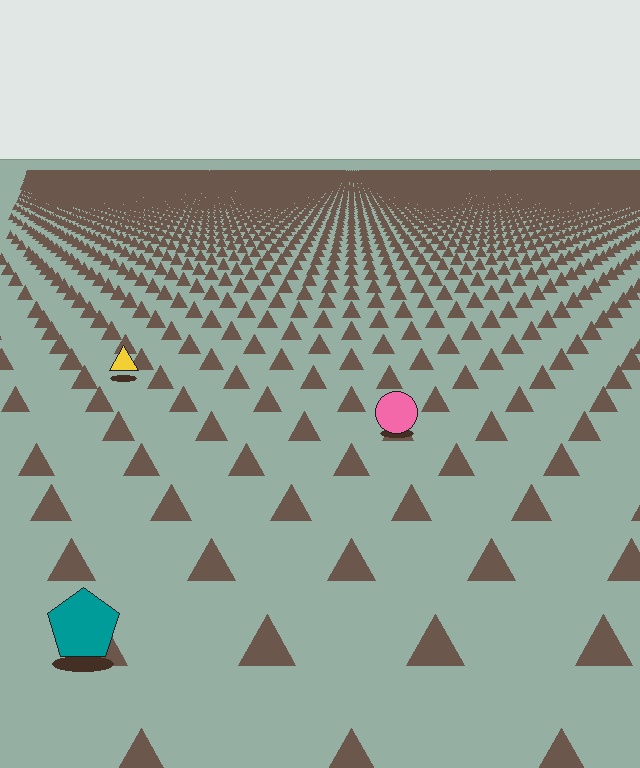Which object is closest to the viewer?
The teal pentagon is closest. The texture marks near it are larger and more spread out.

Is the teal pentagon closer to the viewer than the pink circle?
Yes. The teal pentagon is closer — you can tell from the texture gradient: the ground texture is coarser near it.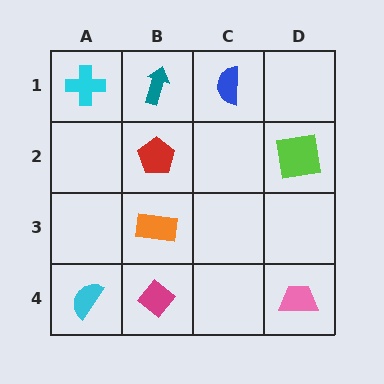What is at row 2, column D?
A lime square.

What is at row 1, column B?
A teal arrow.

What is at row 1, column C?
A blue semicircle.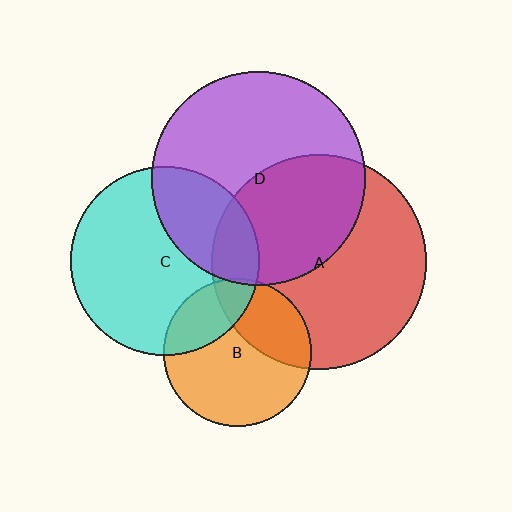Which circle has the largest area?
Circle A (red).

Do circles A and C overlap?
Yes.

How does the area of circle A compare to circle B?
Approximately 2.1 times.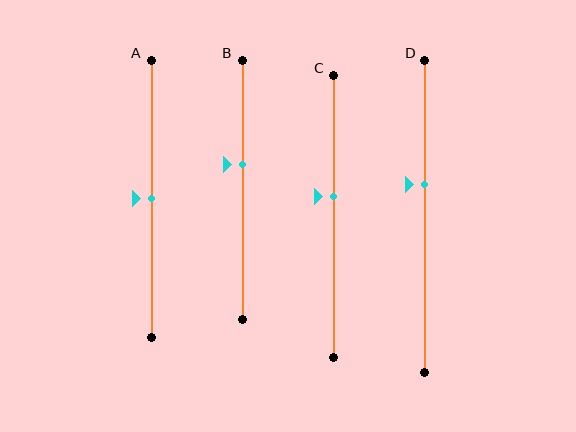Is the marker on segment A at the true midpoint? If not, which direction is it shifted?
Yes, the marker on segment A is at the true midpoint.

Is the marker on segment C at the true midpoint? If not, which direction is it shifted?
No, the marker on segment C is shifted upward by about 7% of the segment length.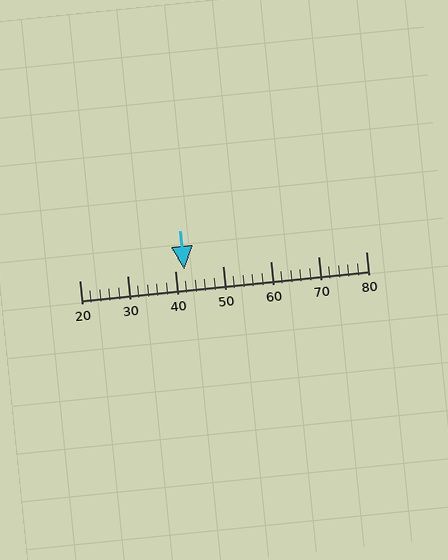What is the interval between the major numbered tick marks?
The major tick marks are spaced 10 units apart.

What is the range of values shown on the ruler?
The ruler shows values from 20 to 80.